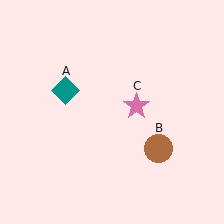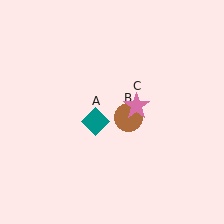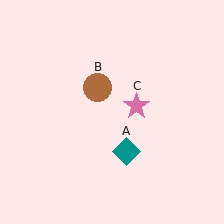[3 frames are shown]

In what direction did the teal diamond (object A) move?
The teal diamond (object A) moved down and to the right.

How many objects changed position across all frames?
2 objects changed position: teal diamond (object A), brown circle (object B).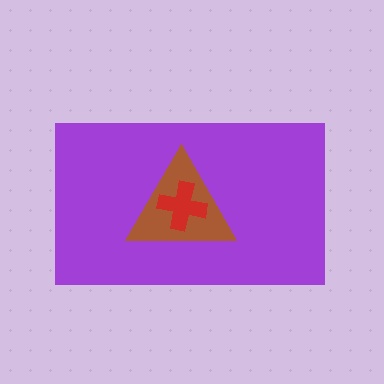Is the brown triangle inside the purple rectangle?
Yes.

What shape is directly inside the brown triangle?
The red cross.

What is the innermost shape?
The red cross.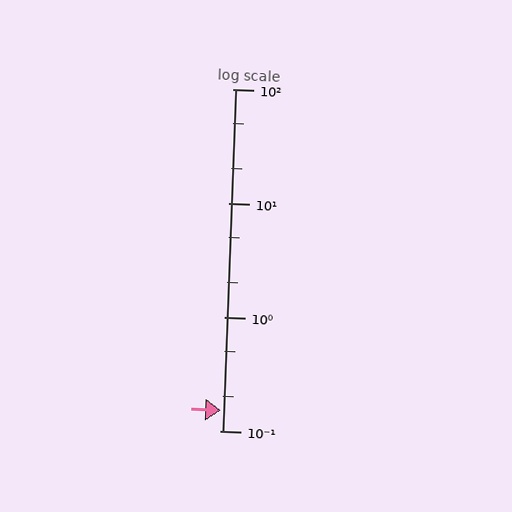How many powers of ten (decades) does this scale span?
The scale spans 3 decades, from 0.1 to 100.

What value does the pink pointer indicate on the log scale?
The pointer indicates approximately 0.15.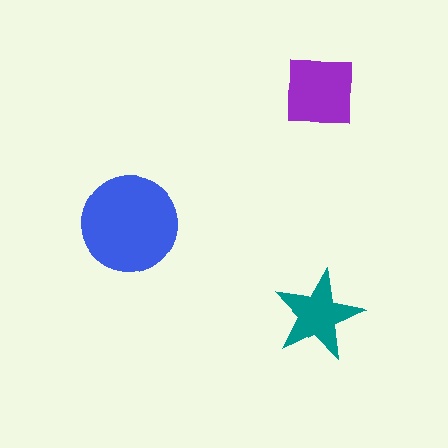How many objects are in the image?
There are 3 objects in the image.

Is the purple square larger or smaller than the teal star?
Larger.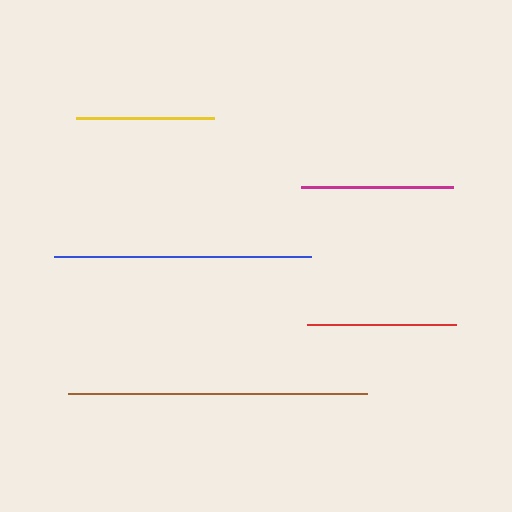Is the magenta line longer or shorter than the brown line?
The brown line is longer than the magenta line.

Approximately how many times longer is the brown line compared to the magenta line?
The brown line is approximately 2.0 times the length of the magenta line.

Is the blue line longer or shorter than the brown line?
The brown line is longer than the blue line.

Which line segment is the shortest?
The yellow line is the shortest at approximately 138 pixels.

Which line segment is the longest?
The brown line is the longest at approximately 299 pixels.